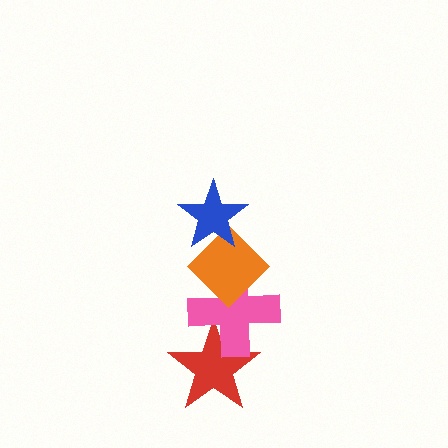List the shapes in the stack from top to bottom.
From top to bottom: the blue star, the orange diamond, the pink cross, the red star.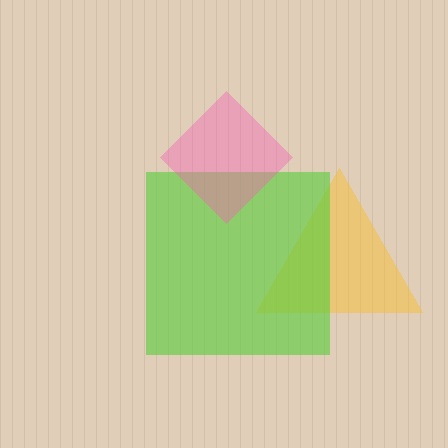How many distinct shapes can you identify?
There are 3 distinct shapes: a yellow triangle, a lime square, a pink diamond.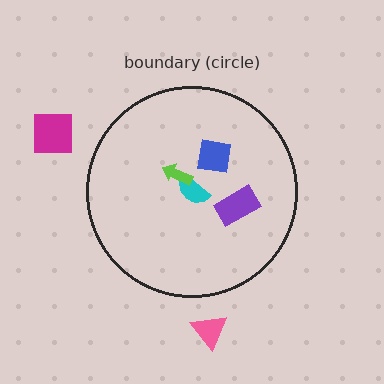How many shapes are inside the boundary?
4 inside, 3 outside.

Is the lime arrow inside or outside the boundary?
Inside.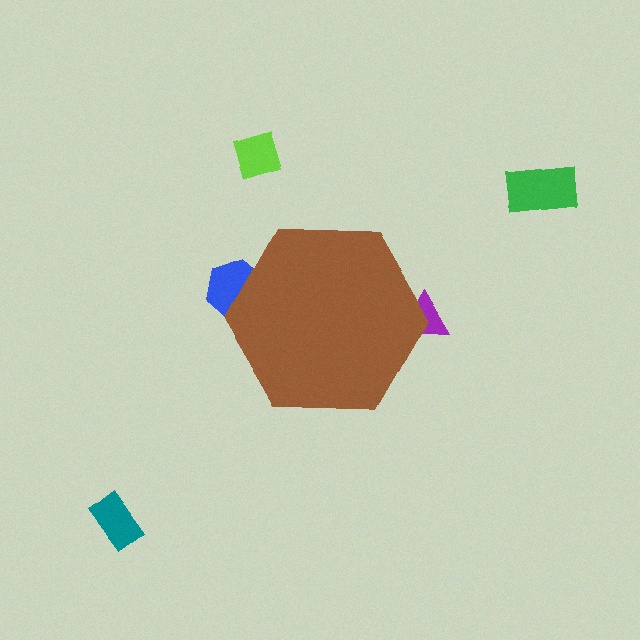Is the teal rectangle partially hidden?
No, the teal rectangle is fully visible.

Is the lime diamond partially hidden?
No, the lime diamond is fully visible.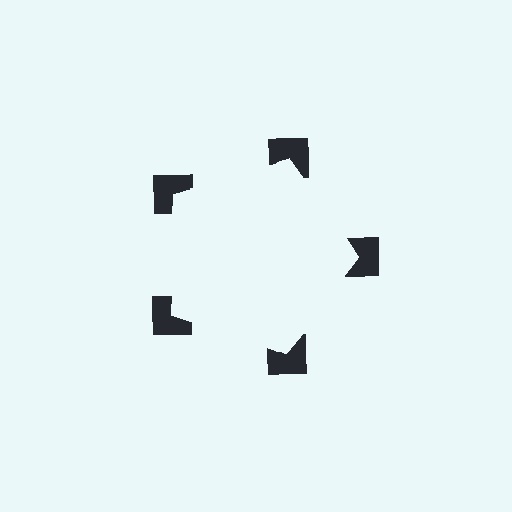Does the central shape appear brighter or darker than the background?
It typically appears slightly brighter than the background, even though no actual brightness change is drawn.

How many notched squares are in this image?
There are 5 — one at each vertex of the illusory pentagon.